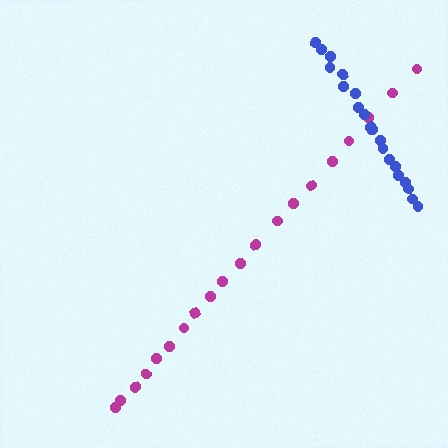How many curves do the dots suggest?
There are 2 distinct paths.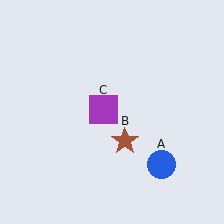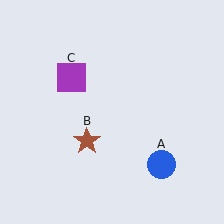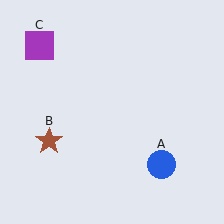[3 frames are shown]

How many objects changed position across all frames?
2 objects changed position: brown star (object B), purple square (object C).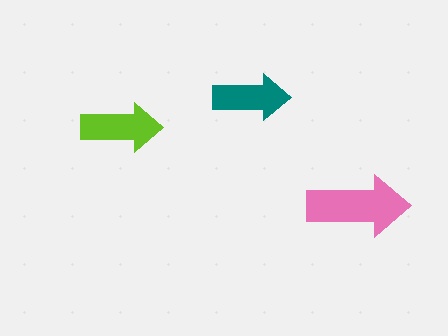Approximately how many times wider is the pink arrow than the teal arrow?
About 1.5 times wider.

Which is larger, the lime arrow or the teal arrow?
The lime one.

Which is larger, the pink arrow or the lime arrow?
The pink one.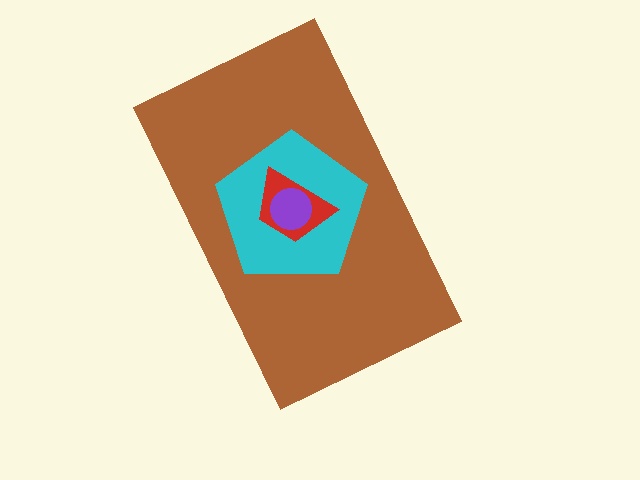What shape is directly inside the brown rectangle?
The cyan pentagon.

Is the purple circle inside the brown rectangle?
Yes.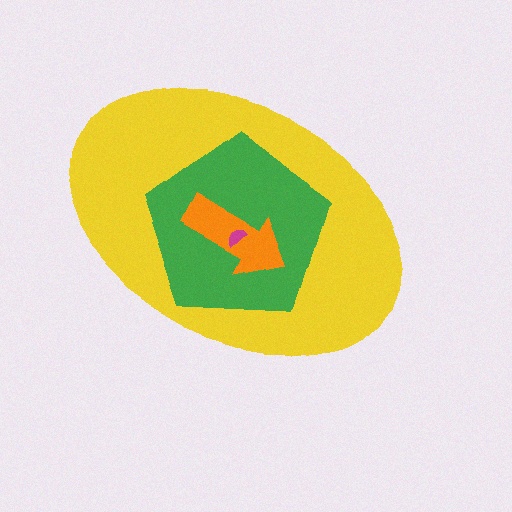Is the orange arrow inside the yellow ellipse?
Yes.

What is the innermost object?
The magenta semicircle.